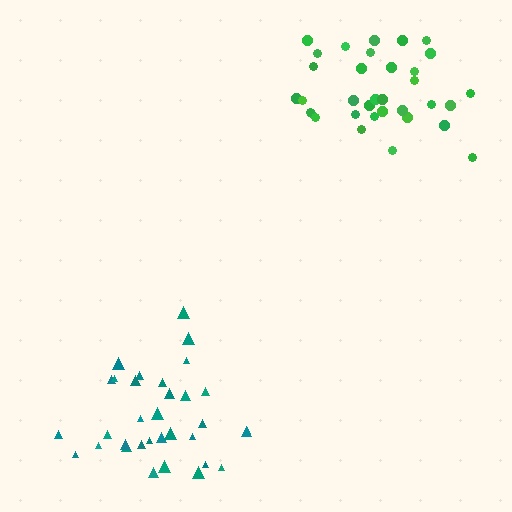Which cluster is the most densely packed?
Teal.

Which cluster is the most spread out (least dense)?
Green.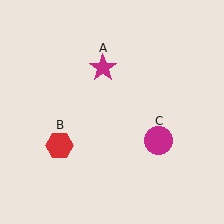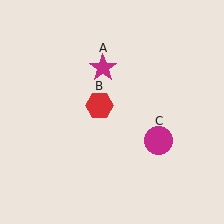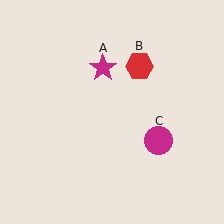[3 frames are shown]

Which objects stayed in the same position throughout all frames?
Magenta star (object A) and magenta circle (object C) remained stationary.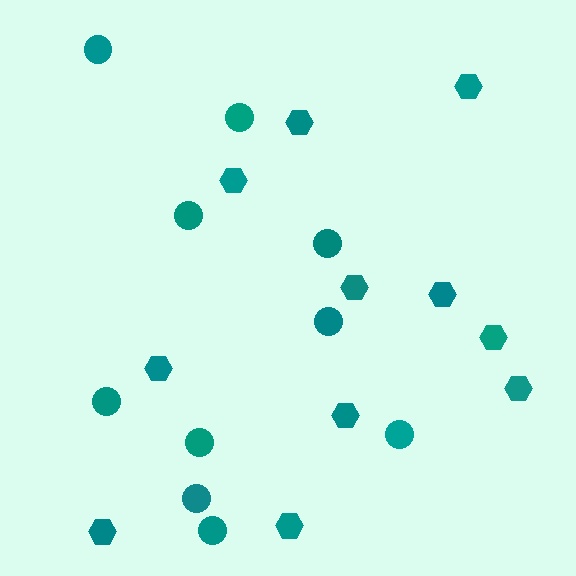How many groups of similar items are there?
There are 2 groups: one group of circles (10) and one group of hexagons (11).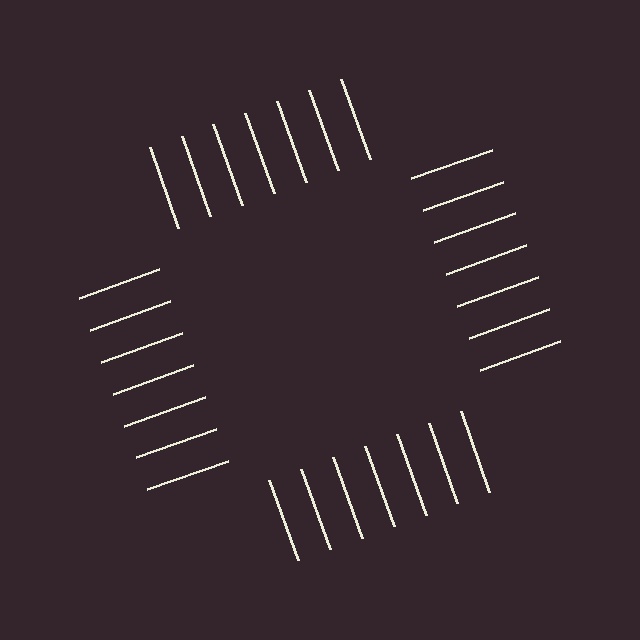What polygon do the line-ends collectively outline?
An illusory square — the line segments terminate on its edges but no continuous stroke is drawn.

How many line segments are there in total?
28 — 7 along each of the 4 edges.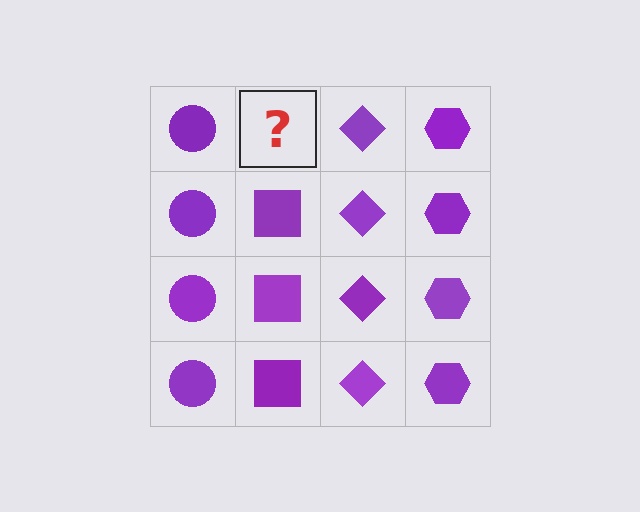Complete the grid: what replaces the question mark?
The question mark should be replaced with a purple square.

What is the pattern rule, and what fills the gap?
The rule is that each column has a consistent shape. The gap should be filled with a purple square.